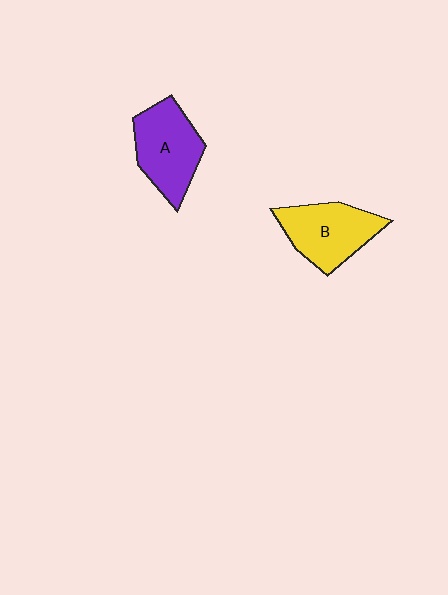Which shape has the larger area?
Shape A (purple).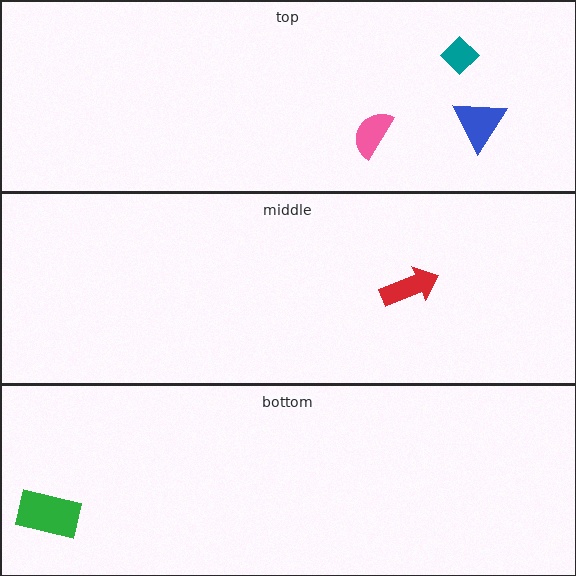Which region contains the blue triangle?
The top region.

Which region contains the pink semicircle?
The top region.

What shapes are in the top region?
The pink semicircle, the teal diamond, the blue triangle.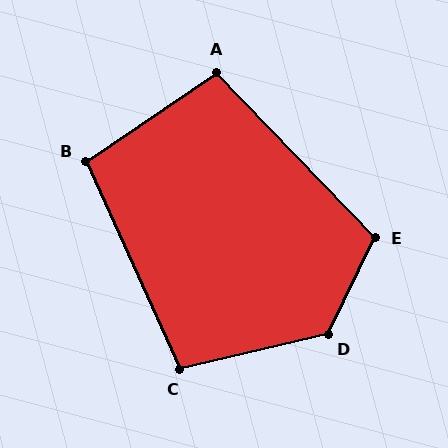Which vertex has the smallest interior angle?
A, at approximately 100 degrees.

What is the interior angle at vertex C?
Approximately 101 degrees (obtuse).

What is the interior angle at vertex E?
Approximately 110 degrees (obtuse).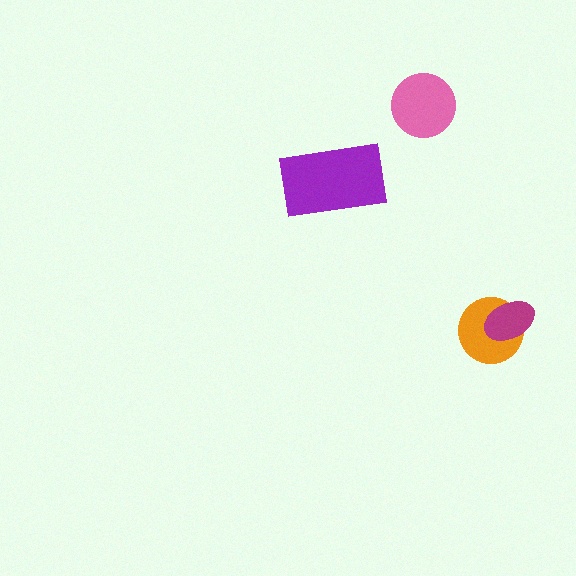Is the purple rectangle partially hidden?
No, no other shape covers it.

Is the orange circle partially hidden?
Yes, it is partially covered by another shape.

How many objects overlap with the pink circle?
0 objects overlap with the pink circle.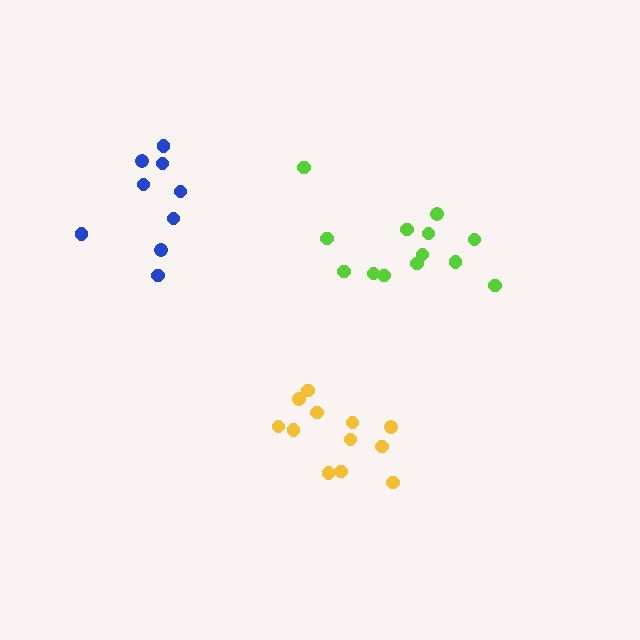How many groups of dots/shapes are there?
There are 3 groups.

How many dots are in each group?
Group 1: 9 dots, Group 2: 12 dots, Group 3: 13 dots (34 total).